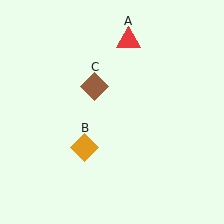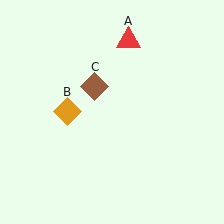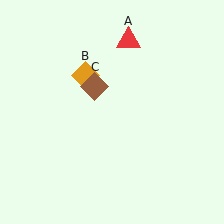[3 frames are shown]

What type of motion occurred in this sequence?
The orange diamond (object B) rotated clockwise around the center of the scene.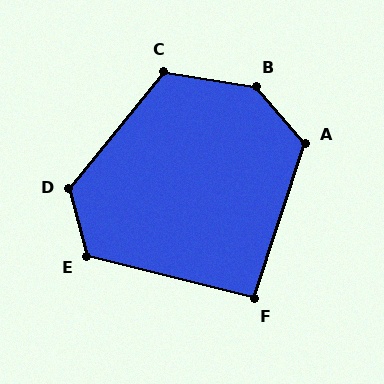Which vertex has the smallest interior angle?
F, at approximately 94 degrees.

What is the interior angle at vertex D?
Approximately 126 degrees (obtuse).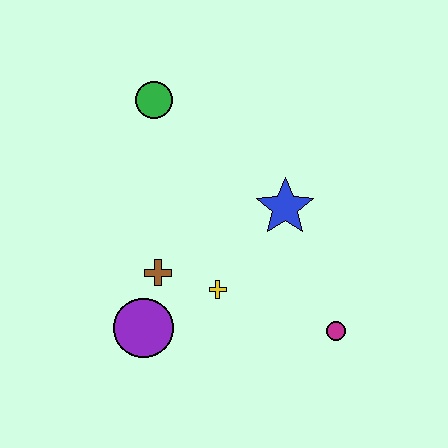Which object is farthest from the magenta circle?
The green circle is farthest from the magenta circle.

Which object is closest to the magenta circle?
The yellow cross is closest to the magenta circle.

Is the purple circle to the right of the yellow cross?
No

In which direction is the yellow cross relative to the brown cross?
The yellow cross is to the right of the brown cross.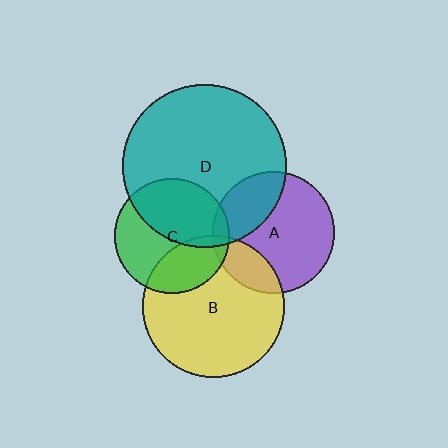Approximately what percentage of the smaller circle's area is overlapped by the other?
Approximately 5%.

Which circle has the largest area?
Circle D (teal).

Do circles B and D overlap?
Yes.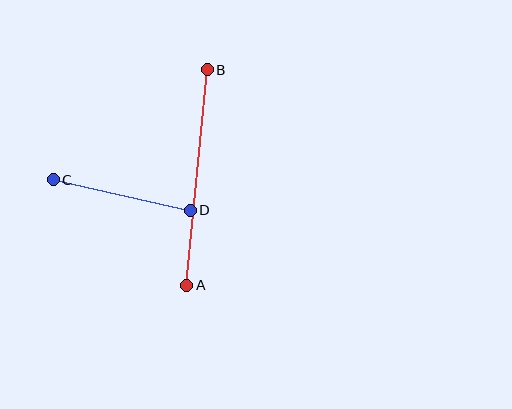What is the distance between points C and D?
The distance is approximately 141 pixels.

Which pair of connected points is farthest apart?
Points A and B are farthest apart.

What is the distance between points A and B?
The distance is approximately 217 pixels.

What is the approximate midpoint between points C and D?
The midpoint is at approximately (122, 195) pixels.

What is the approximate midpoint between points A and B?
The midpoint is at approximately (197, 178) pixels.